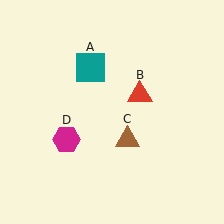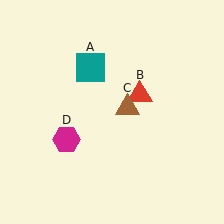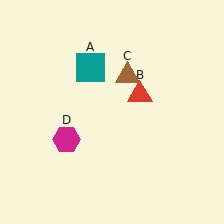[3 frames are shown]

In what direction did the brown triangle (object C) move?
The brown triangle (object C) moved up.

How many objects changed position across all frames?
1 object changed position: brown triangle (object C).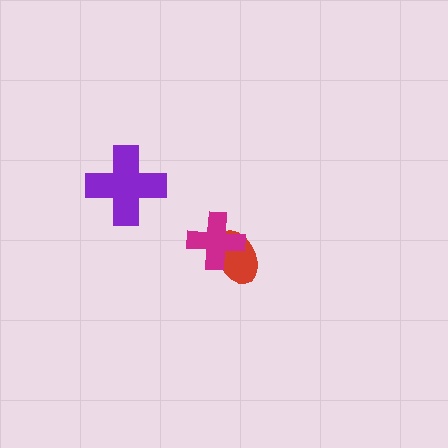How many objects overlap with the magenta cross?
1 object overlaps with the magenta cross.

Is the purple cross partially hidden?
No, no other shape covers it.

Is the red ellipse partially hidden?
Yes, it is partially covered by another shape.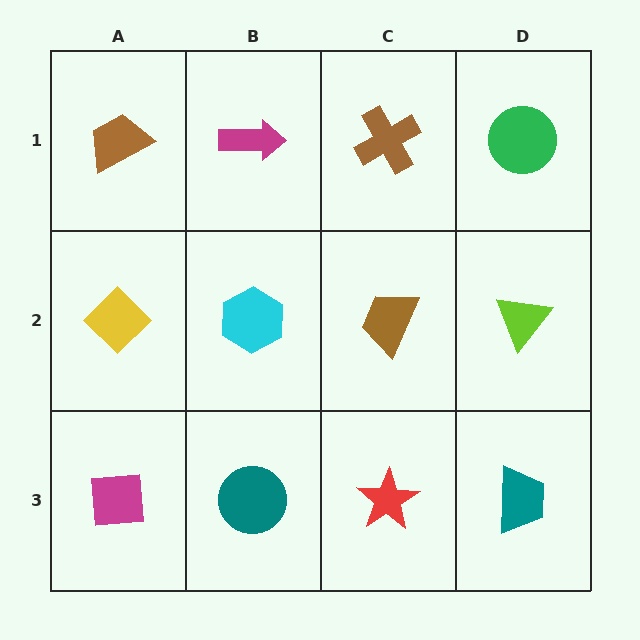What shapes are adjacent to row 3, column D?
A lime triangle (row 2, column D), a red star (row 3, column C).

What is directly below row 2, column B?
A teal circle.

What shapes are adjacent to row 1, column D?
A lime triangle (row 2, column D), a brown cross (row 1, column C).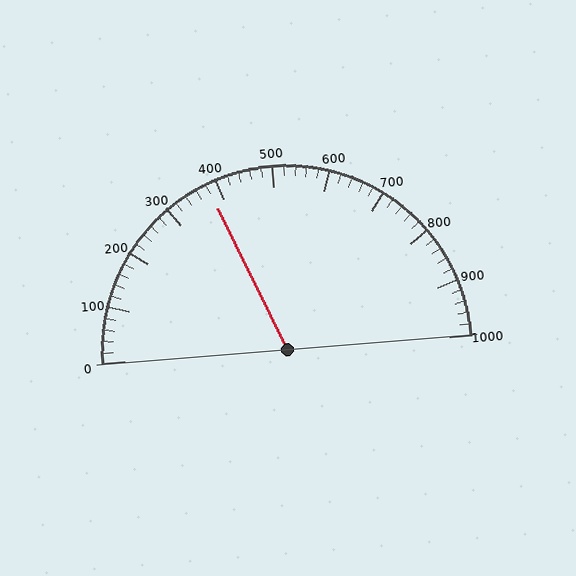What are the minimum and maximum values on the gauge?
The gauge ranges from 0 to 1000.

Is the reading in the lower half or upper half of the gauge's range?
The reading is in the lower half of the range (0 to 1000).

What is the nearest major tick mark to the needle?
The nearest major tick mark is 400.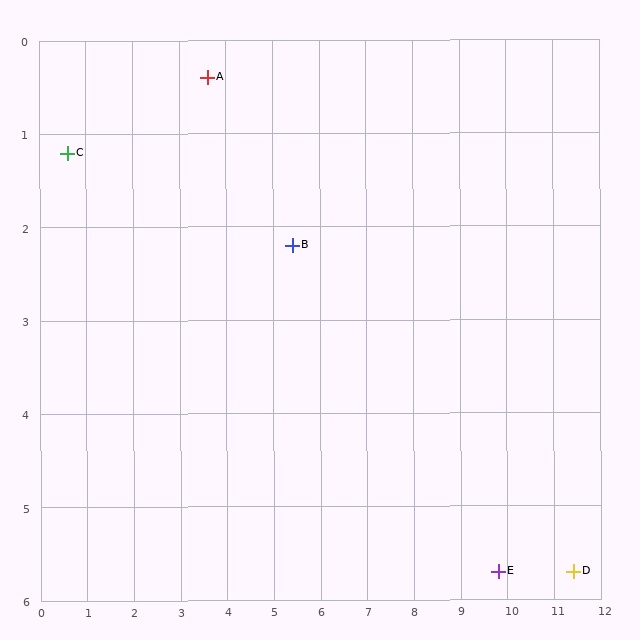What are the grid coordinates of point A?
Point A is at approximately (3.6, 0.4).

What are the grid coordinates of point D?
Point D is at approximately (11.4, 5.7).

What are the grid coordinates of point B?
Point B is at approximately (5.4, 2.2).